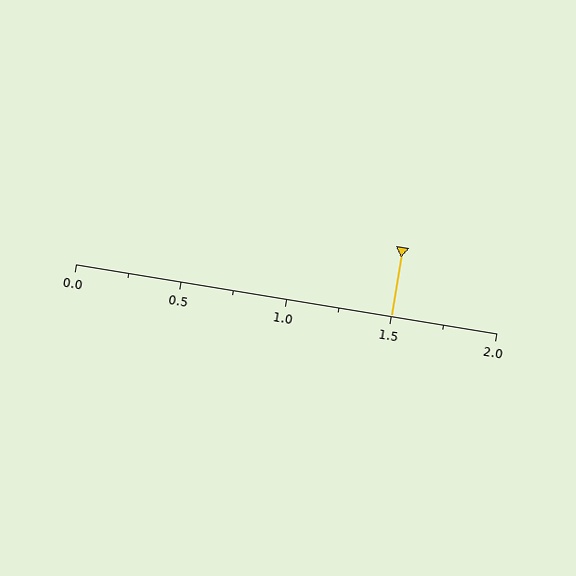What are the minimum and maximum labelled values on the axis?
The axis runs from 0.0 to 2.0.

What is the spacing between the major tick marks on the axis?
The major ticks are spaced 0.5 apart.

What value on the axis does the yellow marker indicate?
The marker indicates approximately 1.5.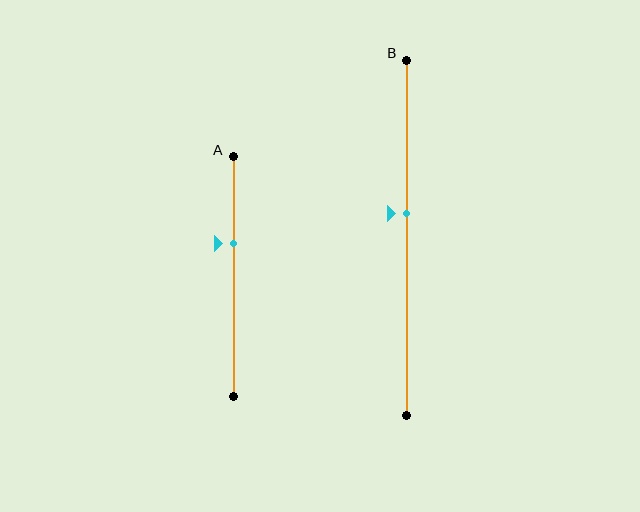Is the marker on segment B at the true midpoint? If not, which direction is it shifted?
No, the marker on segment B is shifted upward by about 7% of the segment length.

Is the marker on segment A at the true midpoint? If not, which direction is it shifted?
No, the marker on segment A is shifted upward by about 14% of the segment length.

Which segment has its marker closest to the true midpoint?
Segment B has its marker closest to the true midpoint.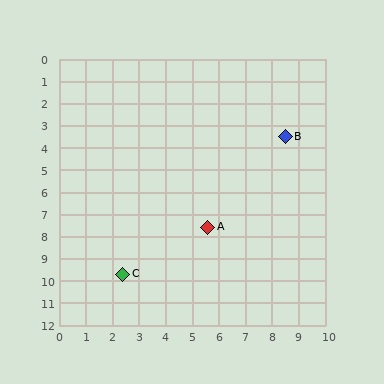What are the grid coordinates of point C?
Point C is at approximately (2.4, 9.7).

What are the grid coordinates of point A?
Point A is at approximately (5.6, 7.6).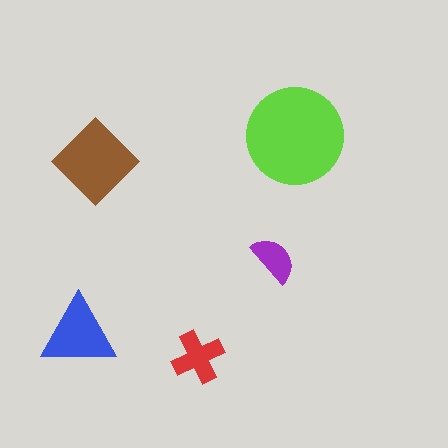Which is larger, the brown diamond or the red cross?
The brown diamond.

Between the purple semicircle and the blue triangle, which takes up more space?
The blue triangle.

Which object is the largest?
The lime circle.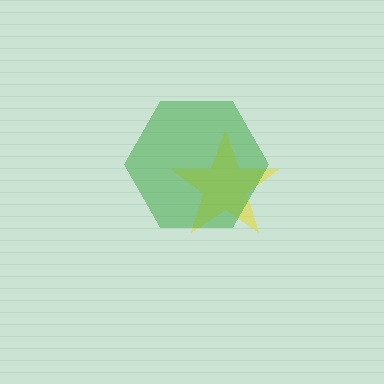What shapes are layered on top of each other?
The layered shapes are: a yellow star, a green hexagon.